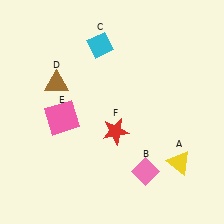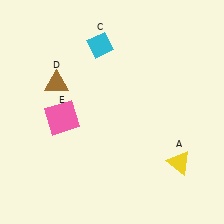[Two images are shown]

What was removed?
The red star (F), the pink diamond (B) were removed in Image 2.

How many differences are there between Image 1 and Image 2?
There are 2 differences between the two images.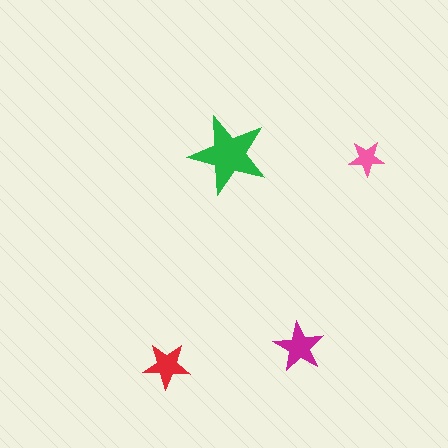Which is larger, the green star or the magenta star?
The green one.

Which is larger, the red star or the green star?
The green one.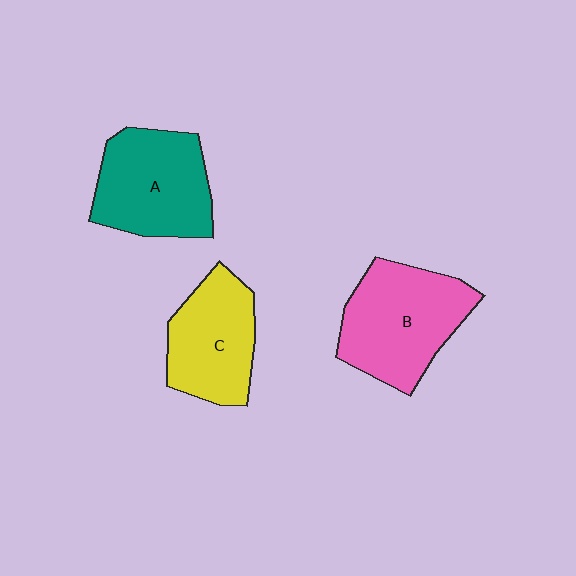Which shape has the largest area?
Shape B (pink).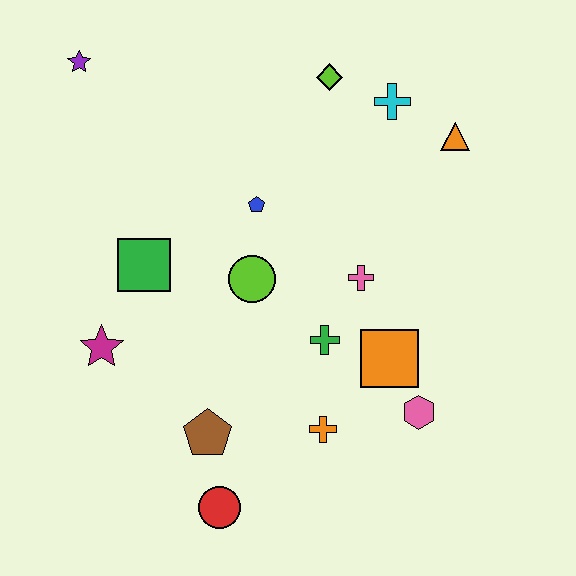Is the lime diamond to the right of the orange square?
No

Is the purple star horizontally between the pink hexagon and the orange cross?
No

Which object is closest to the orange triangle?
The cyan cross is closest to the orange triangle.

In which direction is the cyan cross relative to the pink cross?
The cyan cross is above the pink cross.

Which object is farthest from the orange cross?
The purple star is farthest from the orange cross.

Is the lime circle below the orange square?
No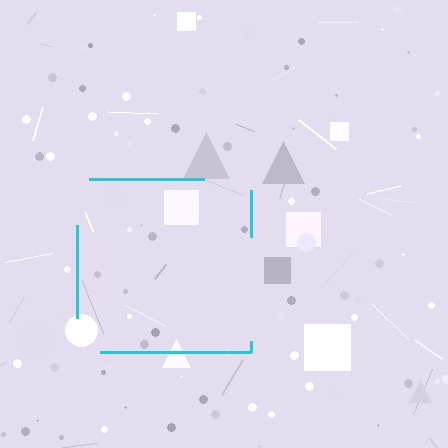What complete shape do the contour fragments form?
The contour fragments form a square.